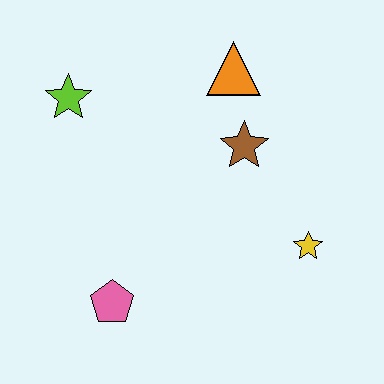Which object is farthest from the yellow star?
The lime star is farthest from the yellow star.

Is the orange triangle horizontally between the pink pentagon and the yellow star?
Yes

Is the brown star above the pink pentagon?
Yes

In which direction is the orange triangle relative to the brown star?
The orange triangle is above the brown star.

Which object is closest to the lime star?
The orange triangle is closest to the lime star.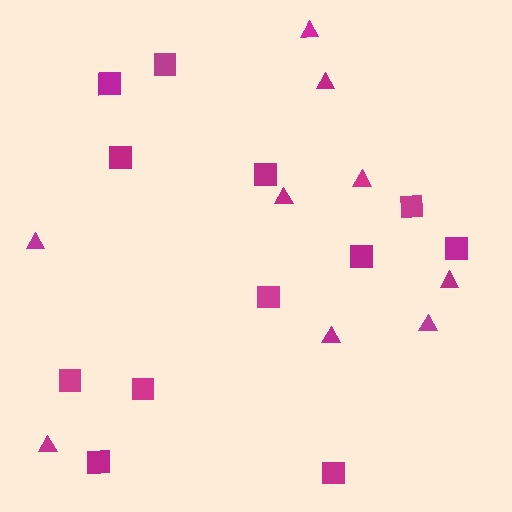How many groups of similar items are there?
There are 2 groups: one group of triangles (9) and one group of squares (12).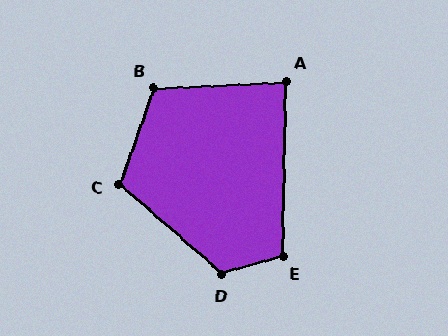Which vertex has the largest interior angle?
D, at approximately 123 degrees.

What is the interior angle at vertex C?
Approximately 111 degrees (obtuse).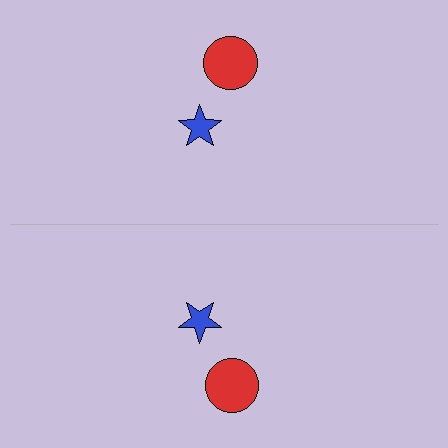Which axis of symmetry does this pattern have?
The pattern has a horizontal axis of symmetry running through the center of the image.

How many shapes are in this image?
There are 4 shapes in this image.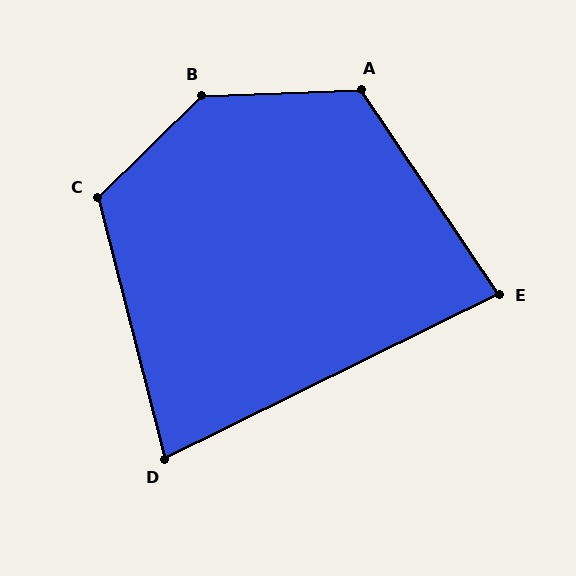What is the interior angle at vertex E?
Approximately 82 degrees (acute).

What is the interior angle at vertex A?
Approximately 122 degrees (obtuse).